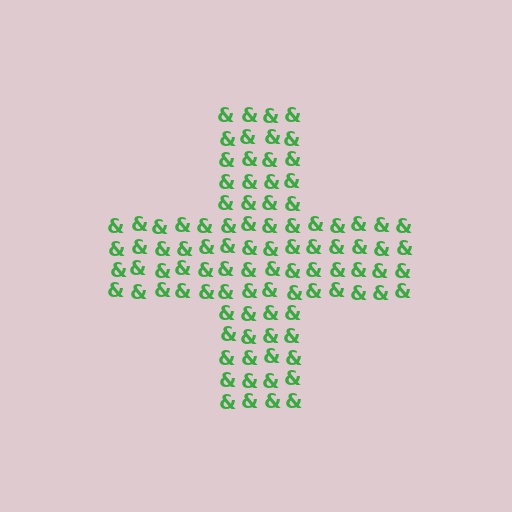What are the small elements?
The small elements are ampersands.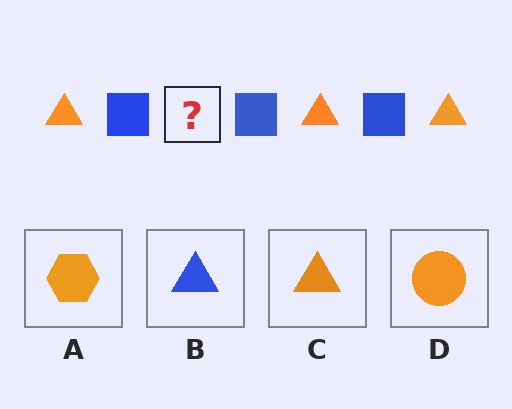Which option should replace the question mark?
Option C.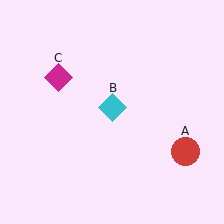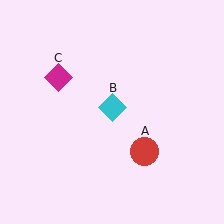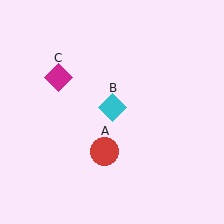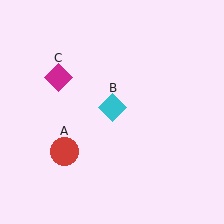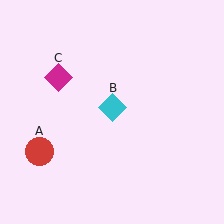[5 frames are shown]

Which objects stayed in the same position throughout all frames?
Cyan diamond (object B) and magenta diamond (object C) remained stationary.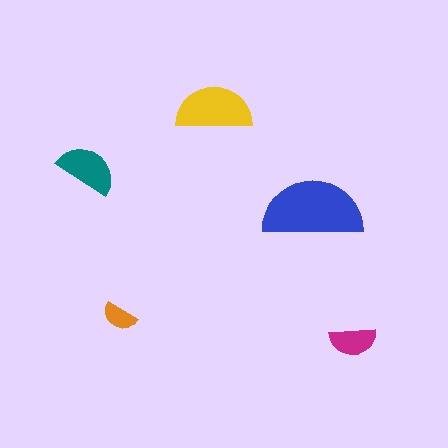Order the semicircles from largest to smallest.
the blue one, the yellow one, the teal one, the magenta one, the orange one.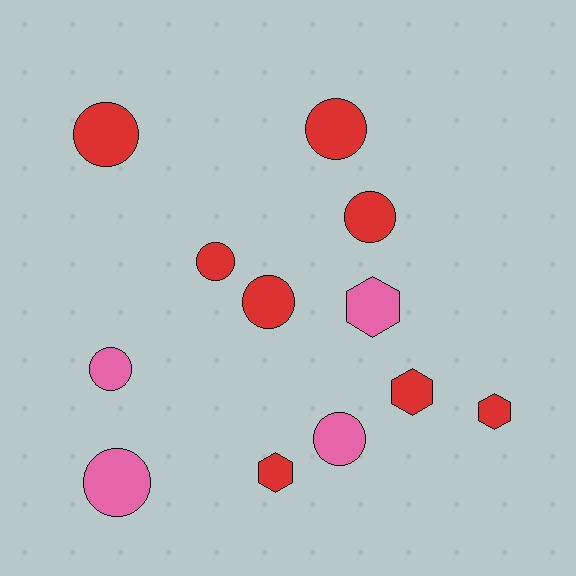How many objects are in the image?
There are 12 objects.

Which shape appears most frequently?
Circle, with 8 objects.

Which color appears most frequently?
Red, with 8 objects.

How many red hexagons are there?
There are 3 red hexagons.